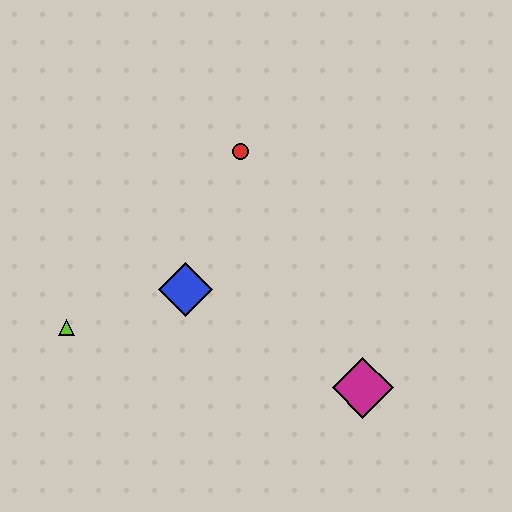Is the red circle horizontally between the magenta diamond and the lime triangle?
Yes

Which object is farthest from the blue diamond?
The magenta diamond is farthest from the blue diamond.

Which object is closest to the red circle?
The blue diamond is closest to the red circle.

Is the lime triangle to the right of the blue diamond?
No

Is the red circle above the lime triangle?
Yes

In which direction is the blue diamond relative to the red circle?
The blue diamond is below the red circle.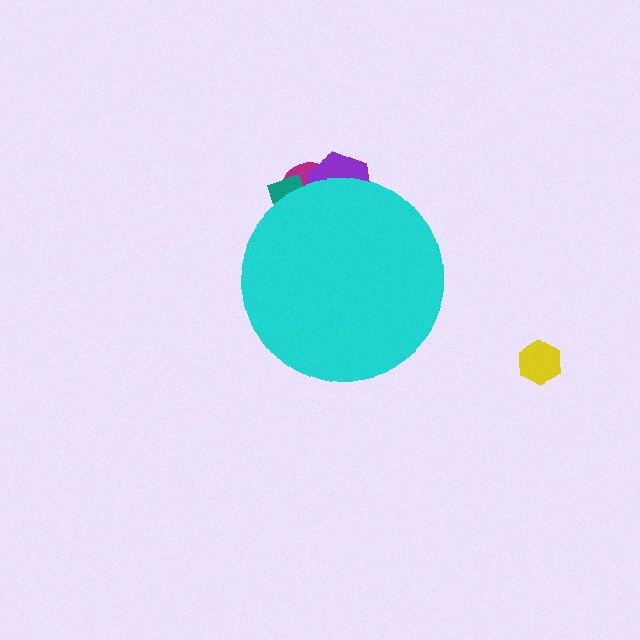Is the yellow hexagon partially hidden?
No, the yellow hexagon is fully visible.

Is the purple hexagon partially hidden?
Yes, the purple hexagon is partially hidden behind the cyan circle.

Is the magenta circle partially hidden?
Yes, the magenta circle is partially hidden behind the cyan circle.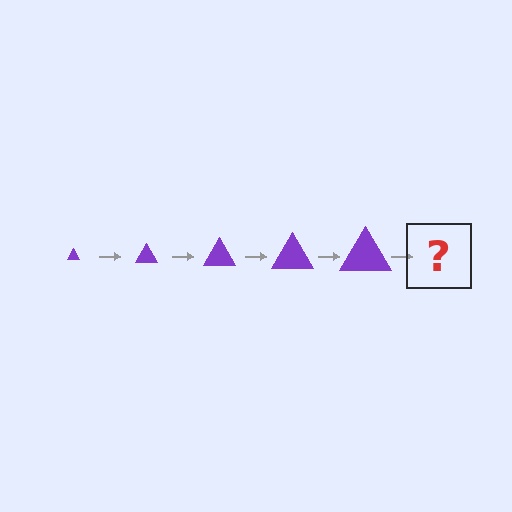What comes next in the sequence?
The next element should be a purple triangle, larger than the previous one.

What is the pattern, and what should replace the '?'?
The pattern is that the triangle gets progressively larger each step. The '?' should be a purple triangle, larger than the previous one.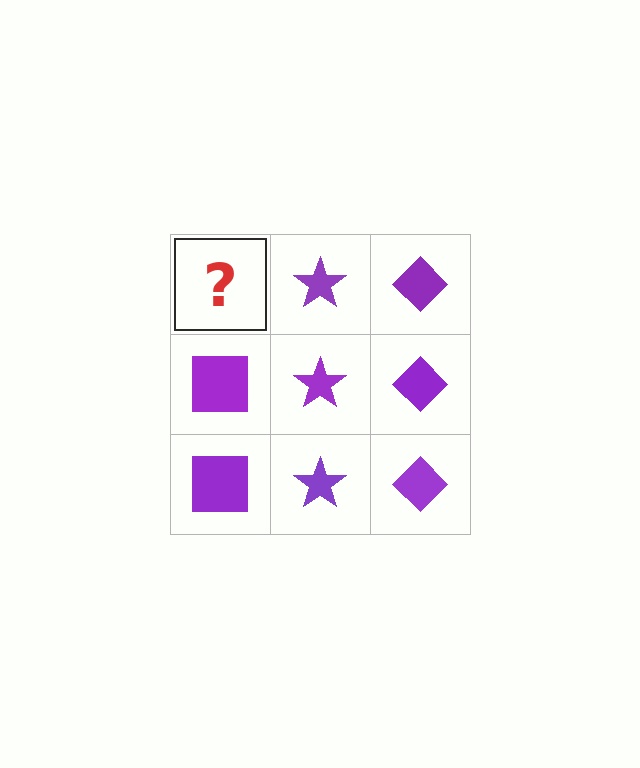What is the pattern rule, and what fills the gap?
The rule is that each column has a consistent shape. The gap should be filled with a purple square.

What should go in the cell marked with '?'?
The missing cell should contain a purple square.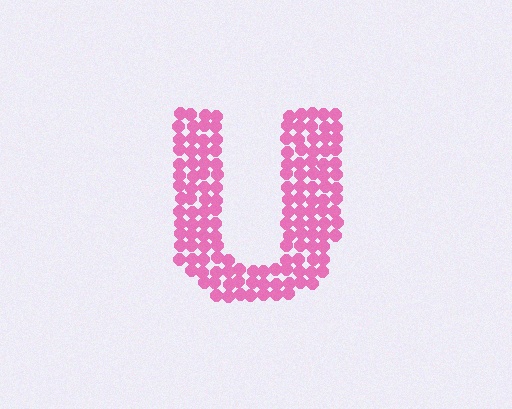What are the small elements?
The small elements are circles.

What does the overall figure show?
The overall figure shows the letter U.